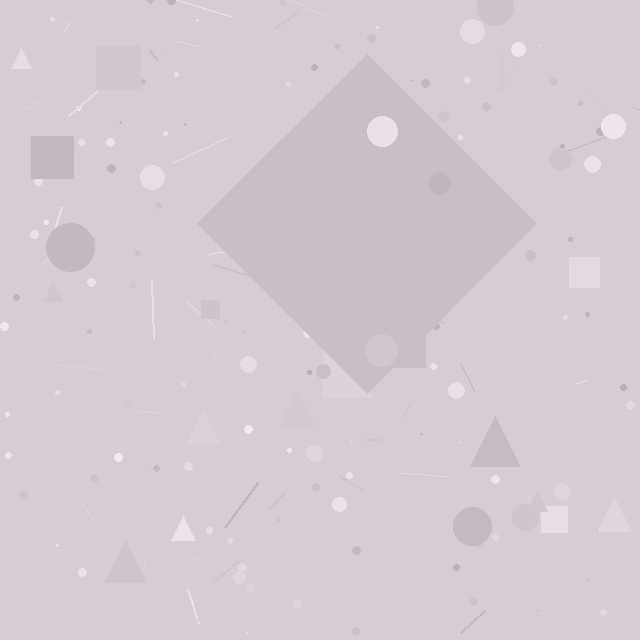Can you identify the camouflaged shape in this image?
The camouflaged shape is a diamond.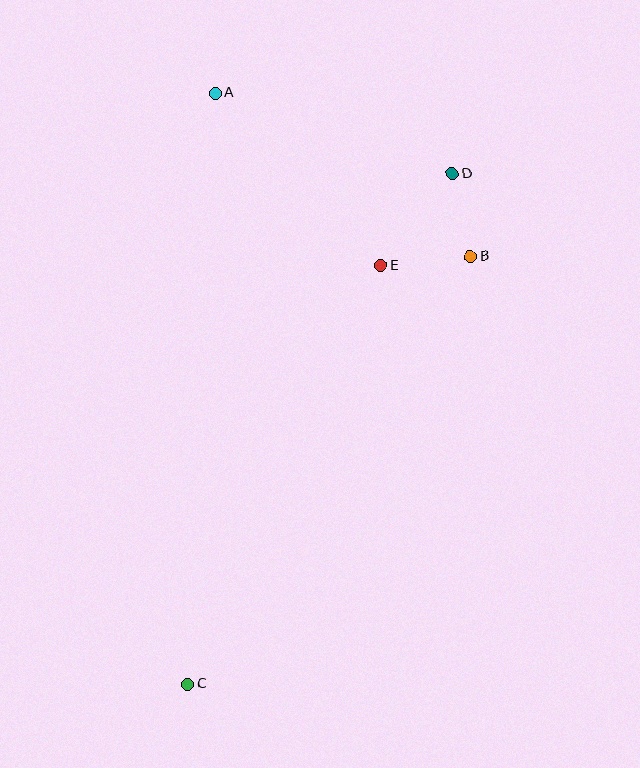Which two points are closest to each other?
Points B and D are closest to each other.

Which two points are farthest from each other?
Points A and C are farthest from each other.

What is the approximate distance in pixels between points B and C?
The distance between B and C is approximately 513 pixels.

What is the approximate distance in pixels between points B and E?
The distance between B and E is approximately 91 pixels.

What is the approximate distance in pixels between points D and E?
The distance between D and E is approximately 117 pixels.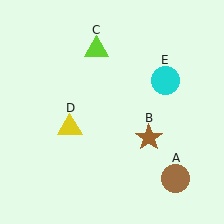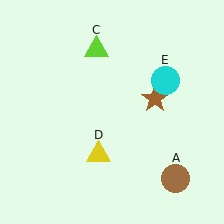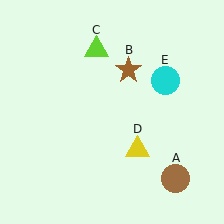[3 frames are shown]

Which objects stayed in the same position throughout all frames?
Brown circle (object A) and lime triangle (object C) and cyan circle (object E) remained stationary.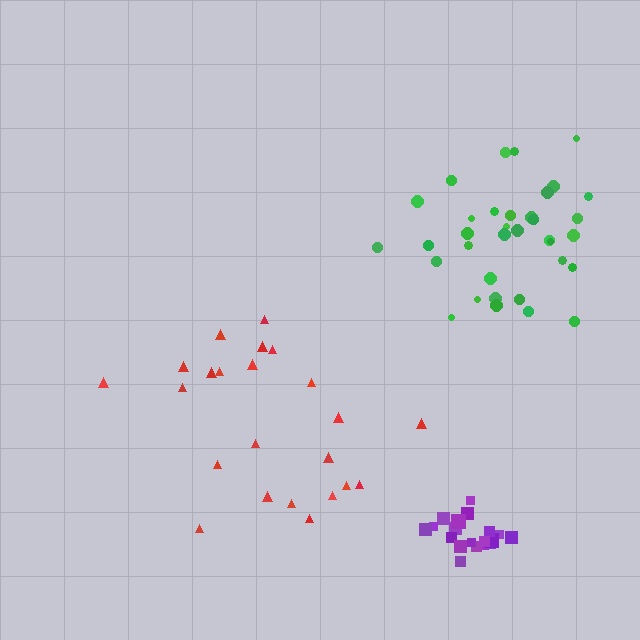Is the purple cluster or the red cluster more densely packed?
Purple.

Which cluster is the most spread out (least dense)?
Red.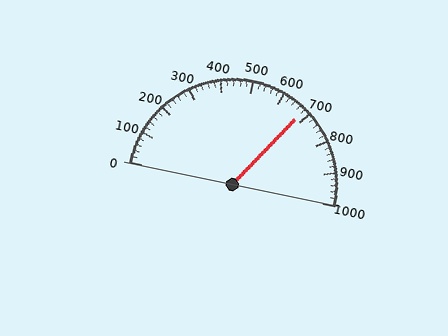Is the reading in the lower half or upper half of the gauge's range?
The reading is in the upper half of the range (0 to 1000).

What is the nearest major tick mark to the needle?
The nearest major tick mark is 700.